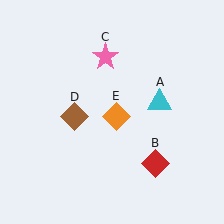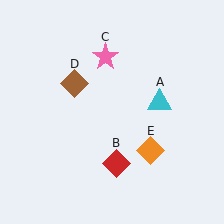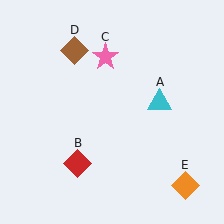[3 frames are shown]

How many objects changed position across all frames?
3 objects changed position: red diamond (object B), brown diamond (object D), orange diamond (object E).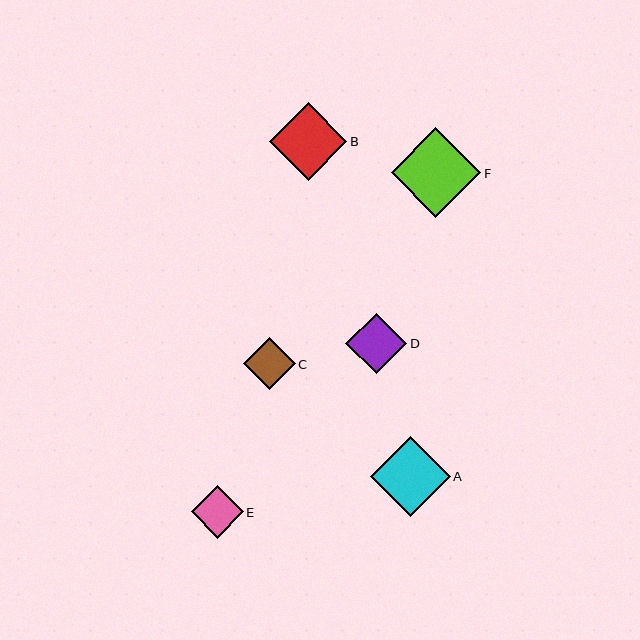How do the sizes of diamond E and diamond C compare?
Diamond E and diamond C are approximately the same size.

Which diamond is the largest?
Diamond F is the largest with a size of approximately 90 pixels.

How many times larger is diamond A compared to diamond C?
Diamond A is approximately 1.5 times the size of diamond C.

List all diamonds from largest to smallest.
From largest to smallest: F, A, B, D, E, C.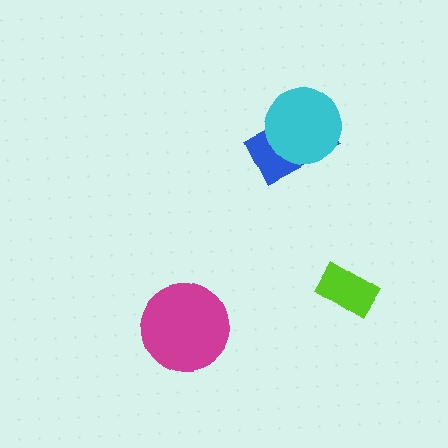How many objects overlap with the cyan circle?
1 object overlaps with the cyan circle.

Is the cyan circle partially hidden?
No, no other shape covers it.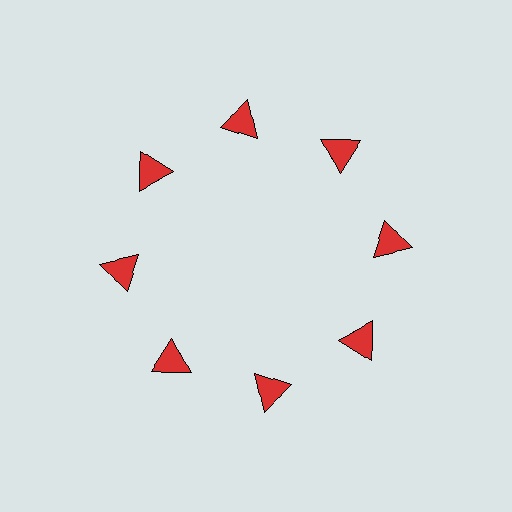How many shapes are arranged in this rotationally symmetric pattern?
There are 8 shapes, arranged in 8 groups of 1.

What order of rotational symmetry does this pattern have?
This pattern has 8-fold rotational symmetry.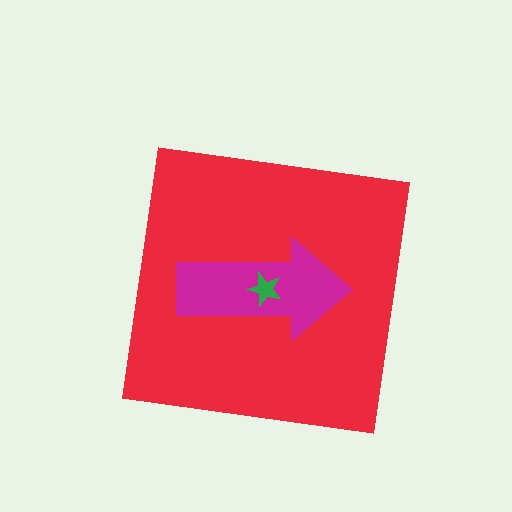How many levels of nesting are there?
3.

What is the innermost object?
The green star.